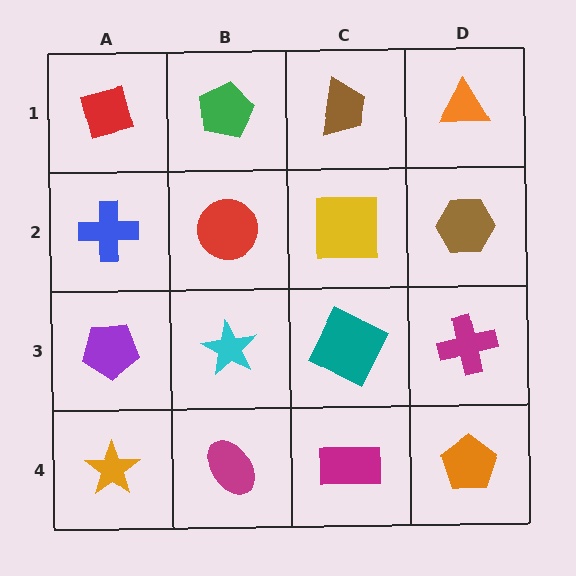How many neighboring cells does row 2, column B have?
4.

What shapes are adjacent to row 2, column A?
A red diamond (row 1, column A), a purple pentagon (row 3, column A), a red circle (row 2, column B).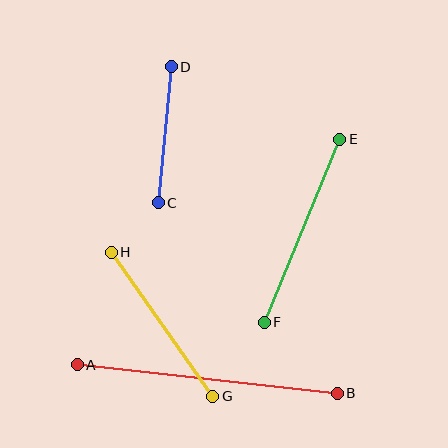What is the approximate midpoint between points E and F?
The midpoint is at approximately (302, 231) pixels.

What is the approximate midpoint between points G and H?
The midpoint is at approximately (162, 324) pixels.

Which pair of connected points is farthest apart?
Points A and B are farthest apart.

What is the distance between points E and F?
The distance is approximately 198 pixels.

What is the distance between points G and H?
The distance is approximately 176 pixels.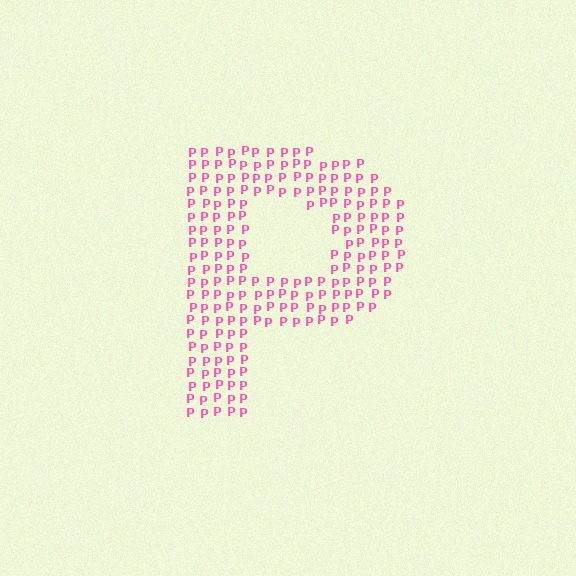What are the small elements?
The small elements are letter P's.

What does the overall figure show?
The overall figure shows the letter P.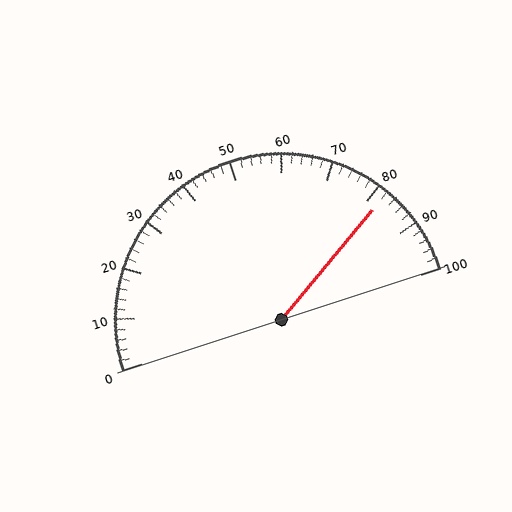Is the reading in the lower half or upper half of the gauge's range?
The reading is in the upper half of the range (0 to 100).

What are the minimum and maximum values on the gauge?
The gauge ranges from 0 to 100.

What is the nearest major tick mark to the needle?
The nearest major tick mark is 80.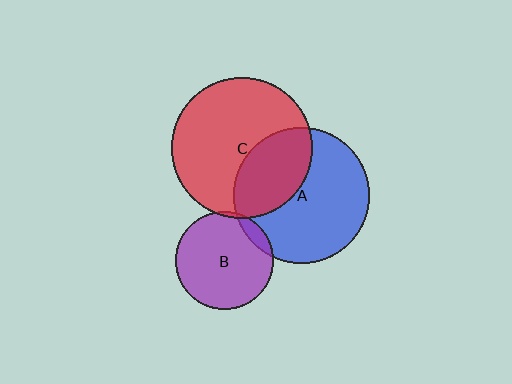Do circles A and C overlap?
Yes.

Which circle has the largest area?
Circle C (red).